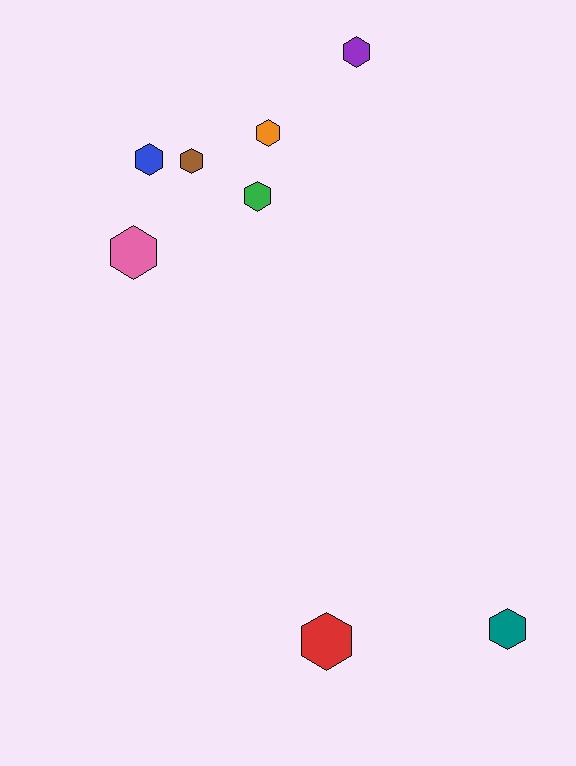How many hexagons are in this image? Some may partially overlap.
There are 8 hexagons.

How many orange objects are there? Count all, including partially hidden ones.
There is 1 orange object.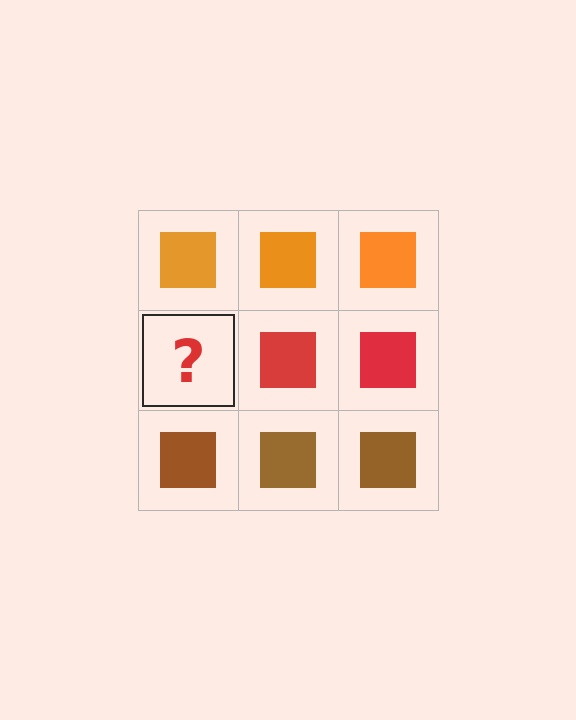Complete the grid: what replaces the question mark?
The question mark should be replaced with a red square.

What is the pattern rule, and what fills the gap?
The rule is that each row has a consistent color. The gap should be filled with a red square.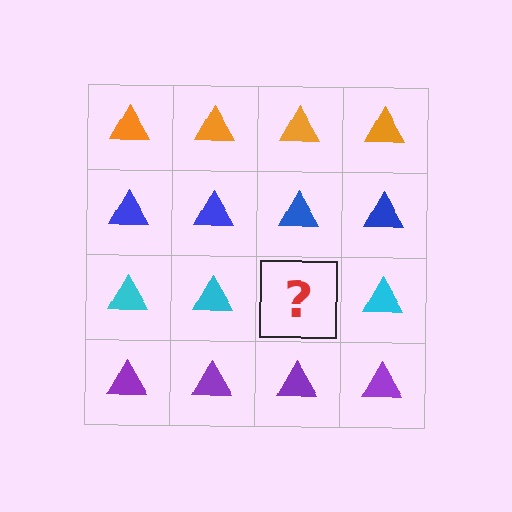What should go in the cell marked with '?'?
The missing cell should contain a cyan triangle.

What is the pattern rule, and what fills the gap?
The rule is that each row has a consistent color. The gap should be filled with a cyan triangle.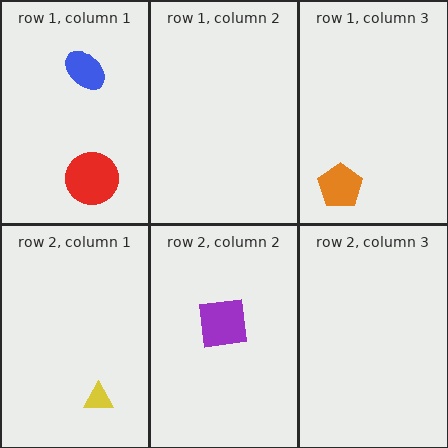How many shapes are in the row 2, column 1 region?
1.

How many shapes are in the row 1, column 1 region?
2.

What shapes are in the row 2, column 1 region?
The yellow triangle.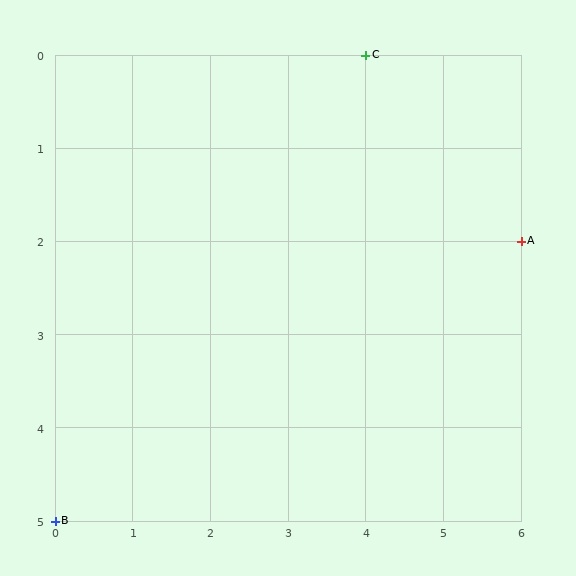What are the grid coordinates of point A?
Point A is at grid coordinates (6, 2).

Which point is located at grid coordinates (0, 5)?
Point B is at (0, 5).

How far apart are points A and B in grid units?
Points A and B are 6 columns and 3 rows apart (about 6.7 grid units diagonally).